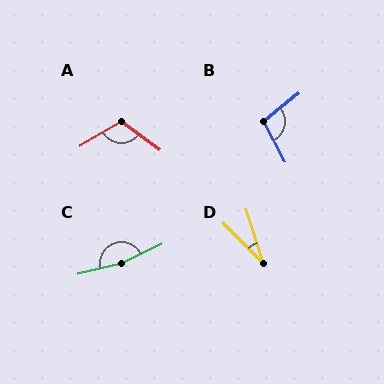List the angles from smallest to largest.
D (28°), B (100°), A (113°), C (168°).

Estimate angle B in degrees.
Approximately 100 degrees.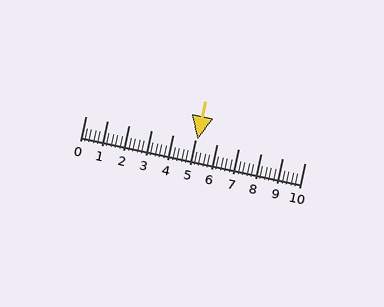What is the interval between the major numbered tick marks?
The major tick marks are spaced 1 units apart.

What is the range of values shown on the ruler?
The ruler shows values from 0 to 10.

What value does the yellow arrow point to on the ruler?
The yellow arrow points to approximately 5.1.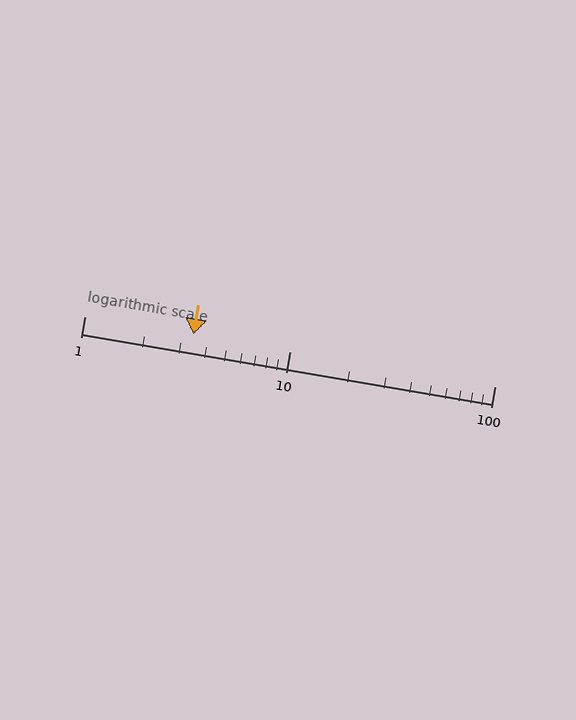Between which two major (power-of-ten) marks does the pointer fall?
The pointer is between 1 and 10.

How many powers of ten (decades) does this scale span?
The scale spans 2 decades, from 1 to 100.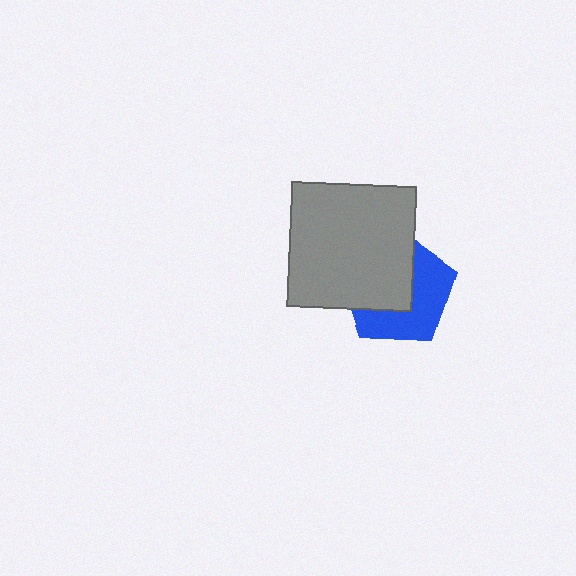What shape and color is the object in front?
The object in front is a gray square.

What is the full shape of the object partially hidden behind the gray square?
The partially hidden object is a blue pentagon.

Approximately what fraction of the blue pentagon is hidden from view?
Roughly 51% of the blue pentagon is hidden behind the gray square.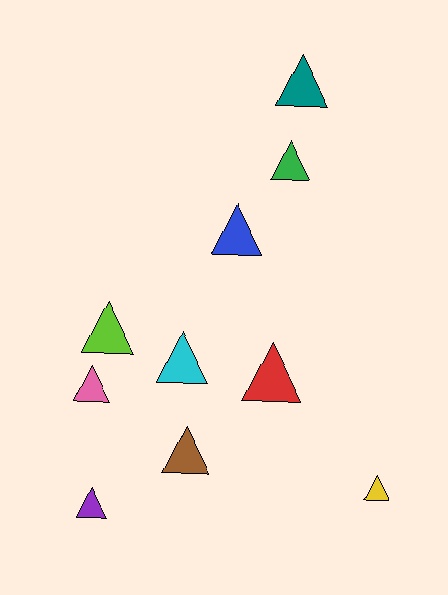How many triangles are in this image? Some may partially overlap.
There are 10 triangles.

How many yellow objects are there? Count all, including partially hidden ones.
There is 1 yellow object.